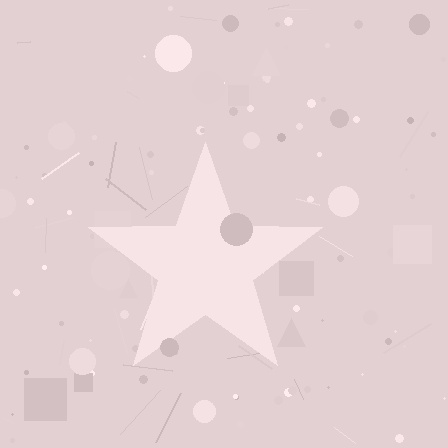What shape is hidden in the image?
A star is hidden in the image.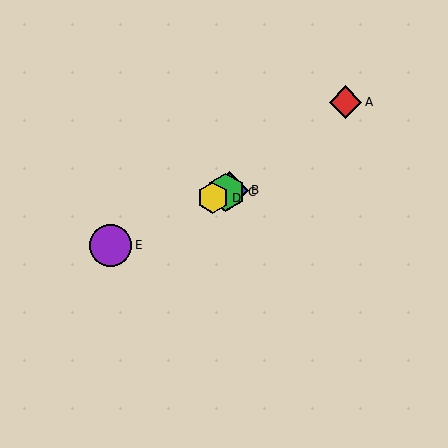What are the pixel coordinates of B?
Object B is at (229, 190).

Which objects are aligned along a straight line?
Objects B, C, D, E are aligned along a straight line.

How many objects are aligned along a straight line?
4 objects (B, C, D, E) are aligned along a straight line.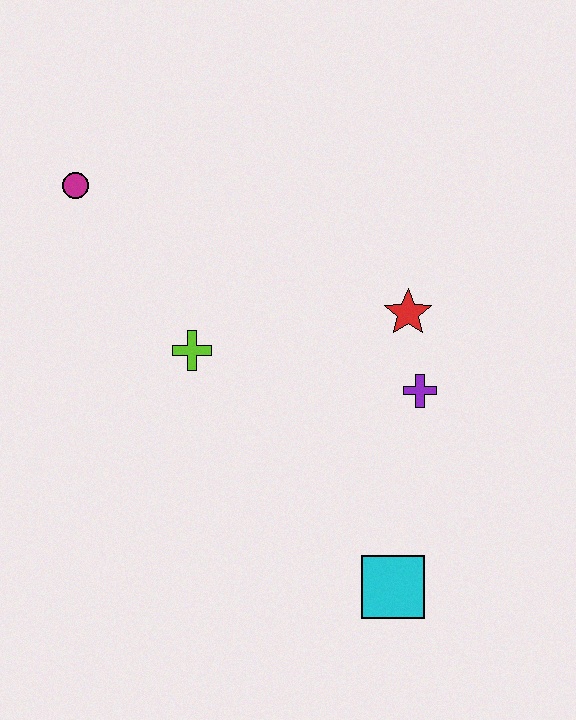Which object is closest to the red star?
The purple cross is closest to the red star.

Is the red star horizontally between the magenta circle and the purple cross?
Yes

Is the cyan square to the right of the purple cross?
No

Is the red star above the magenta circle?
No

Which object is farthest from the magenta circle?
The cyan square is farthest from the magenta circle.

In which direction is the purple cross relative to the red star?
The purple cross is below the red star.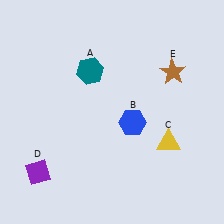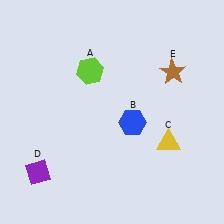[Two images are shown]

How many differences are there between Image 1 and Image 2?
There is 1 difference between the two images.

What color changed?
The hexagon (A) changed from teal in Image 1 to lime in Image 2.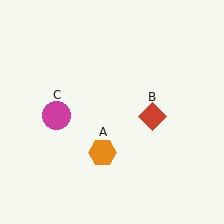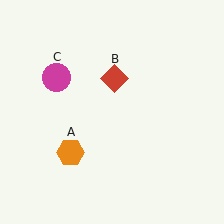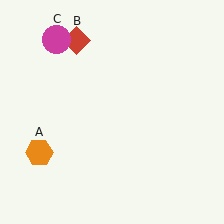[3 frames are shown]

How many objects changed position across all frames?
3 objects changed position: orange hexagon (object A), red diamond (object B), magenta circle (object C).